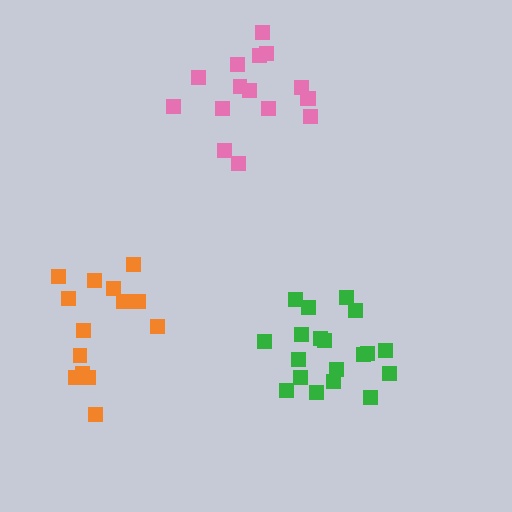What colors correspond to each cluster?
The clusters are colored: orange, pink, green.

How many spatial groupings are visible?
There are 3 spatial groupings.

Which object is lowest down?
The green cluster is bottommost.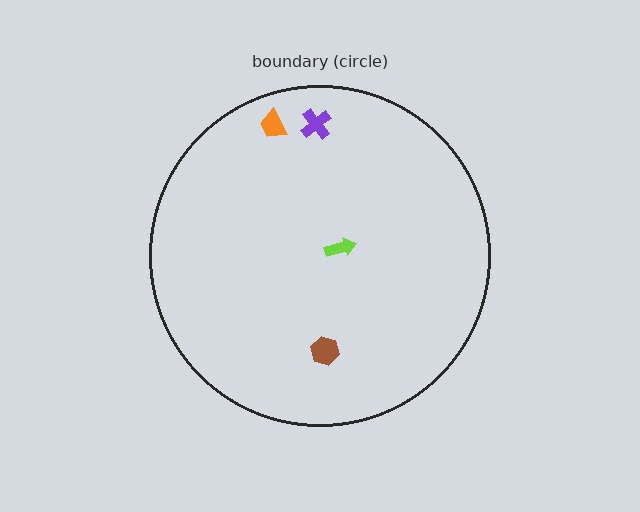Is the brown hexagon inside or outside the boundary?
Inside.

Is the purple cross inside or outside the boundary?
Inside.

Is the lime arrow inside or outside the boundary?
Inside.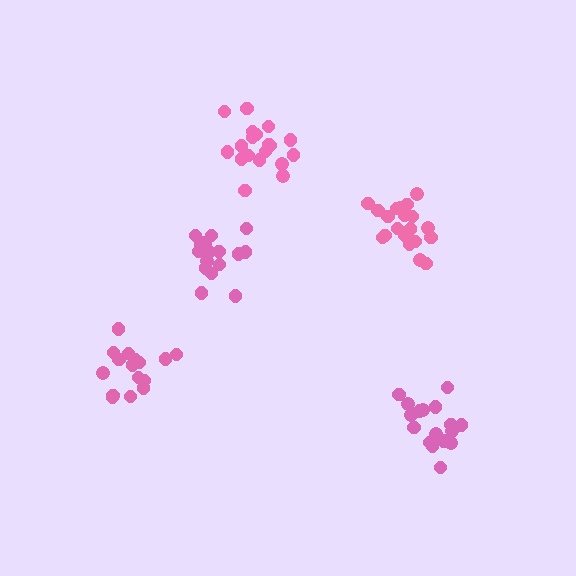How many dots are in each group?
Group 1: 20 dots, Group 2: 19 dots, Group 3: 18 dots, Group 4: 17 dots, Group 5: 16 dots (90 total).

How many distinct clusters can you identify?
There are 5 distinct clusters.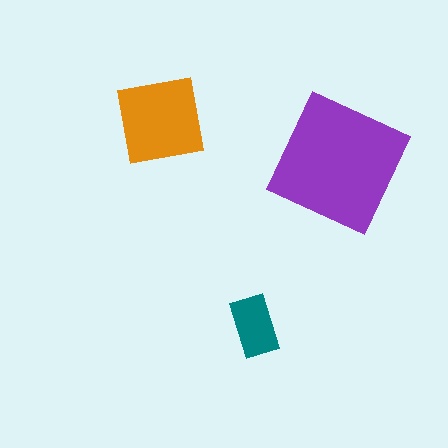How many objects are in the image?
There are 3 objects in the image.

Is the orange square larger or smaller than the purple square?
Smaller.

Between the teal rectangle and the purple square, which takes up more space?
The purple square.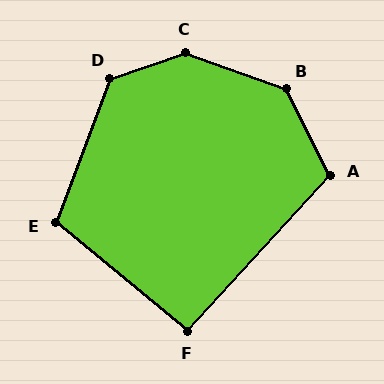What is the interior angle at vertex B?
Approximately 137 degrees (obtuse).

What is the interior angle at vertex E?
Approximately 109 degrees (obtuse).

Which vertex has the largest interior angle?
C, at approximately 141 degrees.